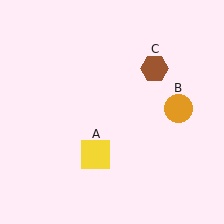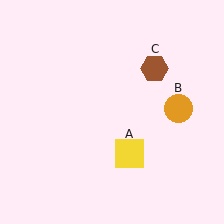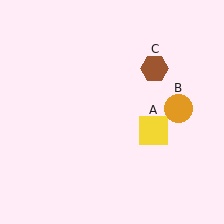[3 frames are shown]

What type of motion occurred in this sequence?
The yellow square (object A) rotated counterclockwise around the center of the scene.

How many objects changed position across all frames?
1 object changed position: yellow square (object A).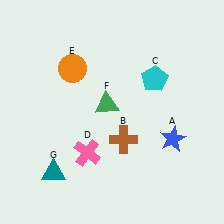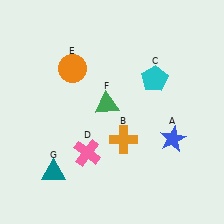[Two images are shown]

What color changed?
The cross (B) changed from brown in Image 1 to orange in Image 2.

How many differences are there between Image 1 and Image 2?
There is 1 difference between the two images.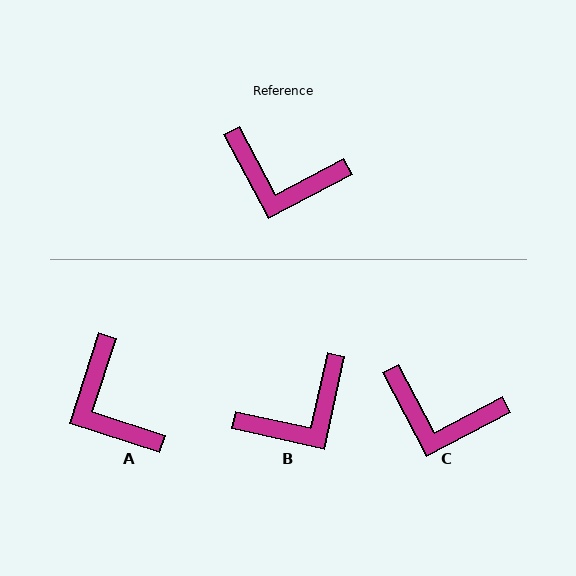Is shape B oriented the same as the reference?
No, it is off by about 50 degrees.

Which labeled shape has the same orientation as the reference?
C.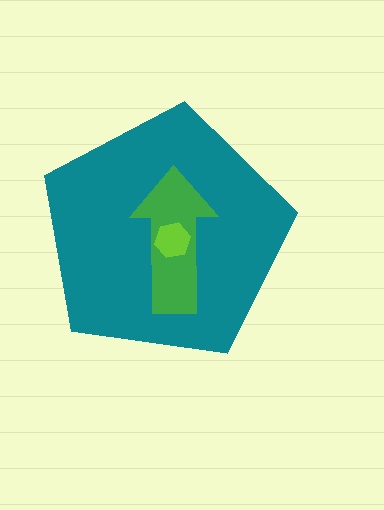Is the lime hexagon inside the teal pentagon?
Yes.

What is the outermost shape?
The teal pentagon.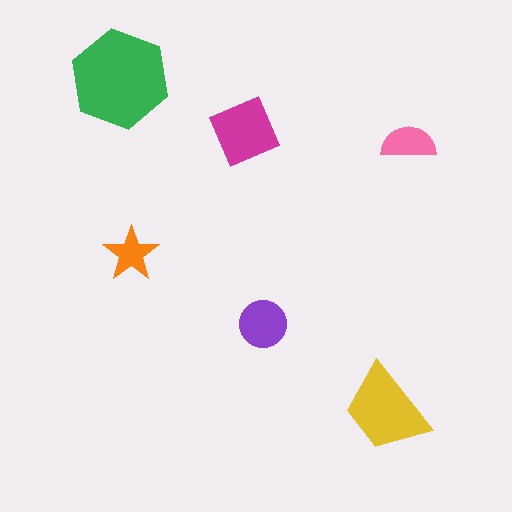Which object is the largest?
The green hexagon.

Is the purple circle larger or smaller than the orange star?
Larger.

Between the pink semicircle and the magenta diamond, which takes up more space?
The magenta diamond.